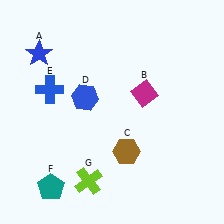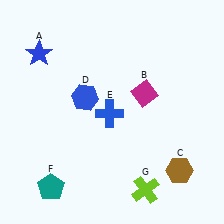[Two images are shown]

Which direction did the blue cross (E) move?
The blue cross (E) moved right.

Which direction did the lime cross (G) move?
The lime cross (G) moved right.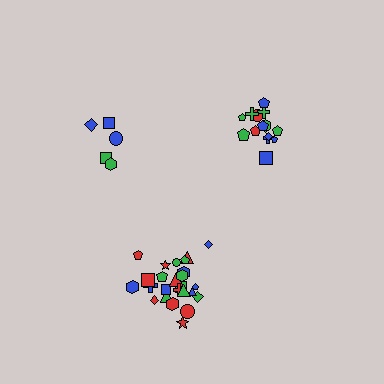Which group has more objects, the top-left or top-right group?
The top-right group.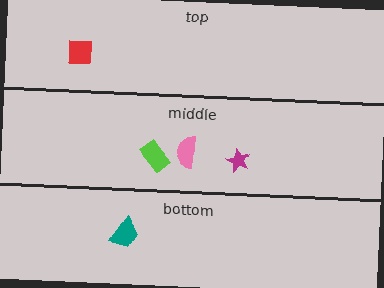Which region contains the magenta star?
The middle region.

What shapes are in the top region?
The red square.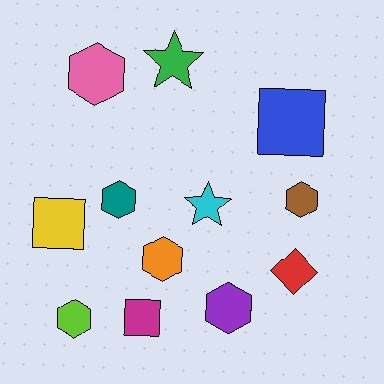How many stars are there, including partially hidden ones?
There are 2 stars.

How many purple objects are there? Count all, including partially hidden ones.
There is 1 purple object.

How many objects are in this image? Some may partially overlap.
There are 12 objects.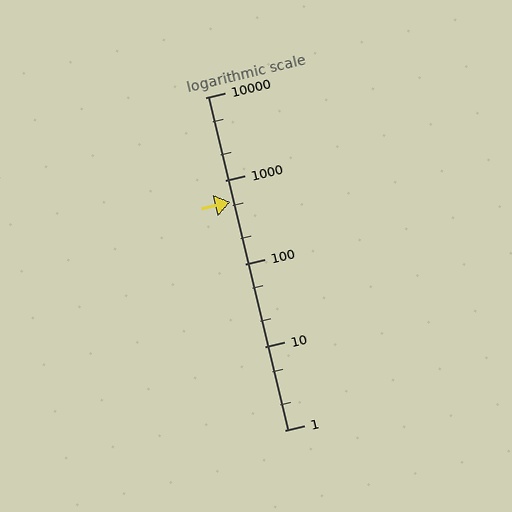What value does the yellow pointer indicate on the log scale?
The pointer indicates approximately 550.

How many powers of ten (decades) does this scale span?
The scale spans 4 decades, from 1 to 10000.